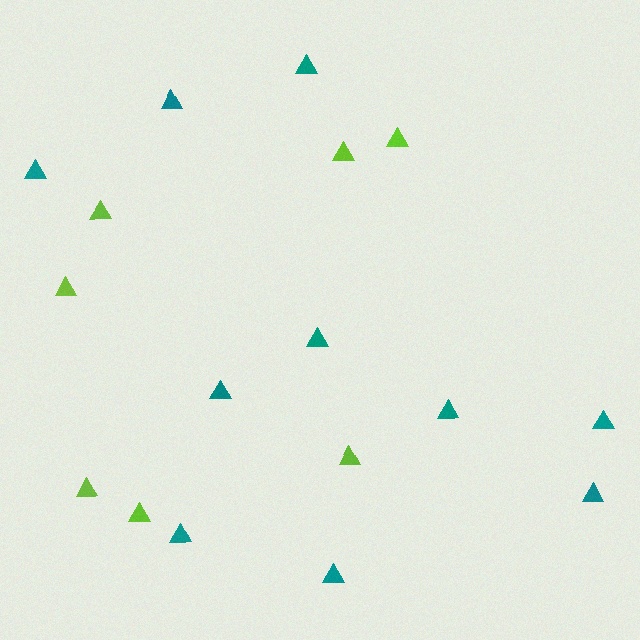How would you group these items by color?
There are 2 groups: one group of teal triangles (10) and one group of lime triangles (7).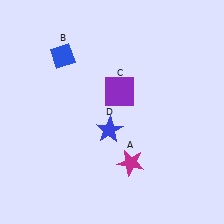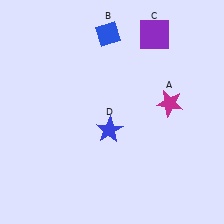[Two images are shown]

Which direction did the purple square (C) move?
The purple square (C) moved up.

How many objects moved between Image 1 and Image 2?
3 objects moved between the two images.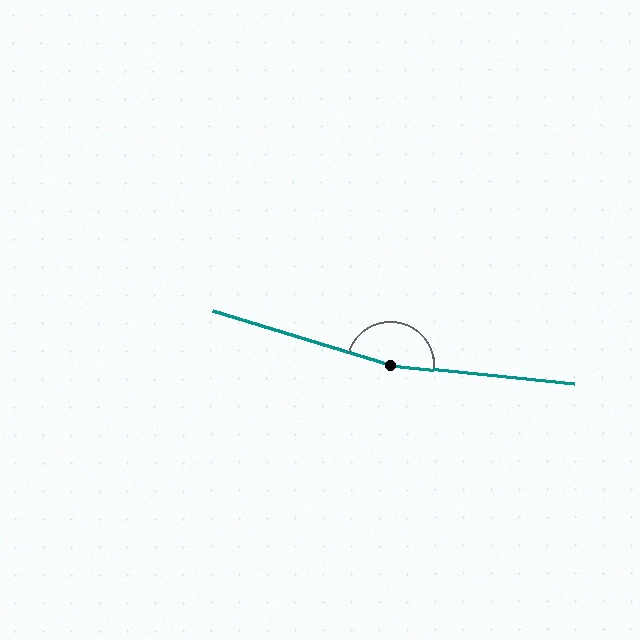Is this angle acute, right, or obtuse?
It is obtuse.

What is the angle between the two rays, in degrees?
Approximately 169 degrees.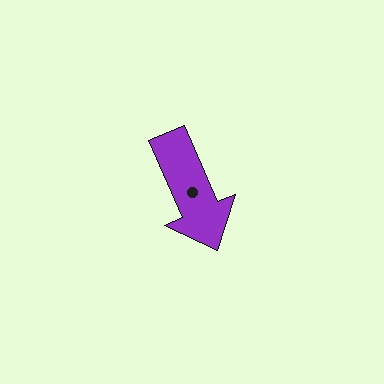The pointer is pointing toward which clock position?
Roughly 5 o'clock.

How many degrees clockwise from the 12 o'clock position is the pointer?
Approximately 157 degrees.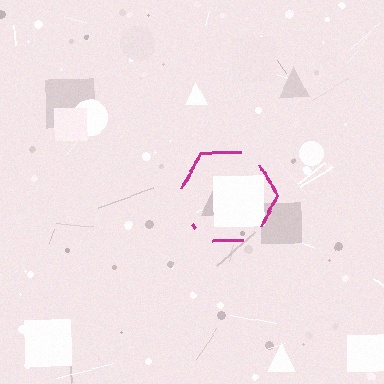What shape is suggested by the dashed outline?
The dashed outline suggests a hexagon.